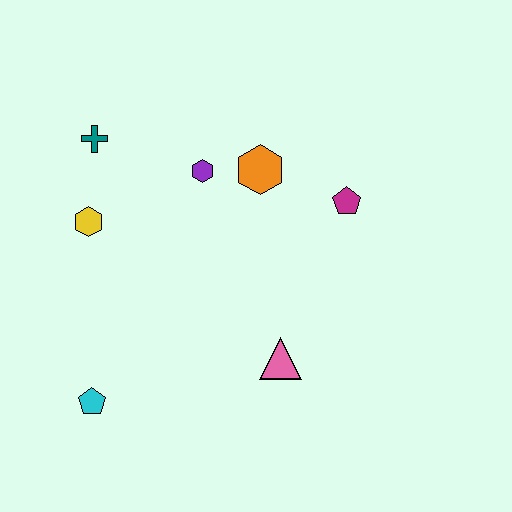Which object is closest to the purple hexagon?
The orange hexagon is closest to the purple hexagon.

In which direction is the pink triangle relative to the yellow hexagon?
The pink triangle is to the right of the yellow hexagon.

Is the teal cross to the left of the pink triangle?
Yes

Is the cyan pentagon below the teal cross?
Yes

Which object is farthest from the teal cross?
The pink triangle is farthest from the teal cross.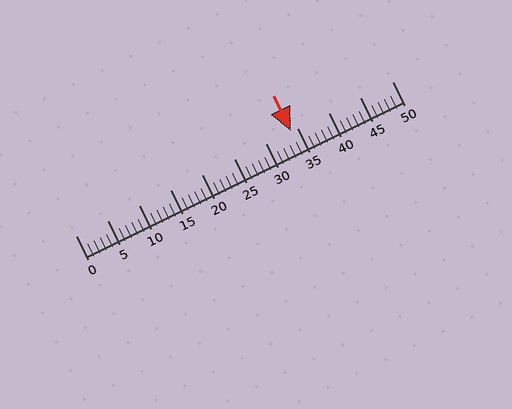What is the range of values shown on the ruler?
The ruler shows values from 0 to 50.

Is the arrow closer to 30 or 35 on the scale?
The arrow is closer to 35.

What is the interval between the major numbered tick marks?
The major tick marks are spaced 5 units apart.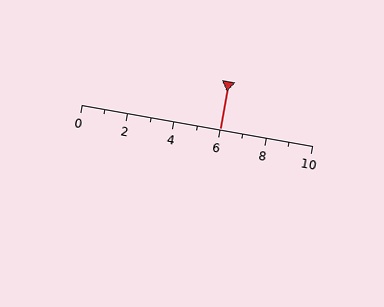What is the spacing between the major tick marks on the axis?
The major ticks are spaced 2 apart.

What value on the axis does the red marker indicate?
The marker indicates approximately 6.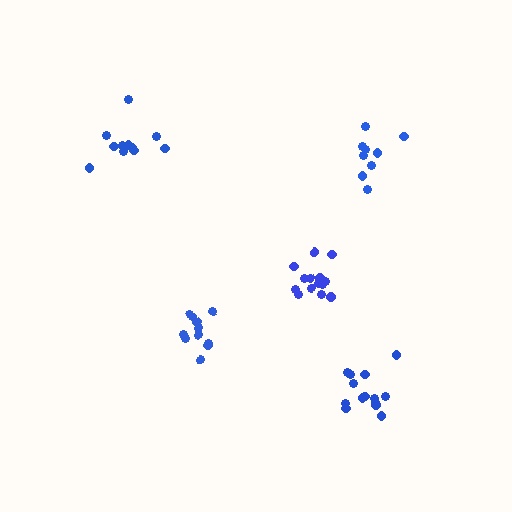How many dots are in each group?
Group 1: 11 dots, Group 2: 14 dots, Group 3: 9 dots, Group 4: 11 dots, Group 5: 14 dots (59 total).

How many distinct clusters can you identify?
There are 5 distinct clusters.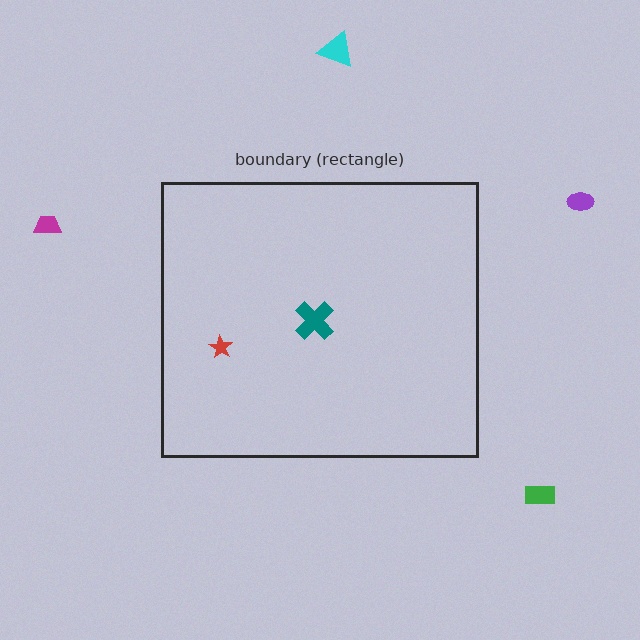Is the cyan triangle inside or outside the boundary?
Outside.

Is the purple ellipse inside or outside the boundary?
Outside.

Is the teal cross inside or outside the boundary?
Inside.